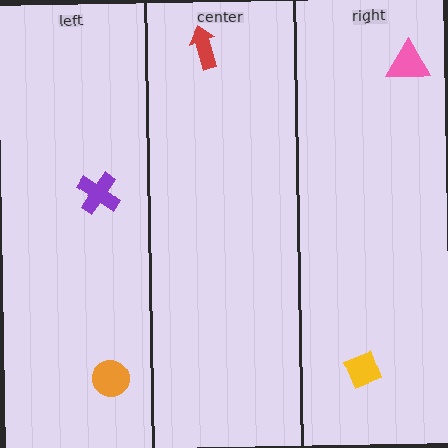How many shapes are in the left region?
2.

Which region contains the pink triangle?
The right region.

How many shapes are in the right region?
2.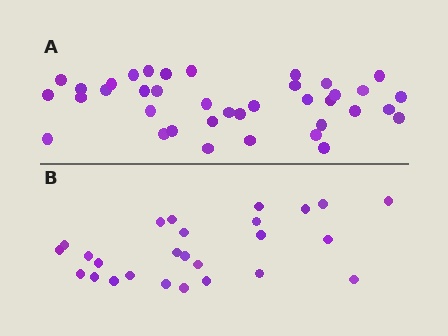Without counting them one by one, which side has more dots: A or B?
Region A (the top region) has more dots.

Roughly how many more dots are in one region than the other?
Region A has roughly 12 or so more dots than region B.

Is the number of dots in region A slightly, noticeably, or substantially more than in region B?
Region A has substantially more. The ratio is roughly 1.5 to 1.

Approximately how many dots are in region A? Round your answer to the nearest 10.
About 40 dots. (The exact count is 38, which rounds to 40.)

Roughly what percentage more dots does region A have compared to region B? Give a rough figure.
About 45% more.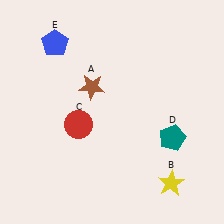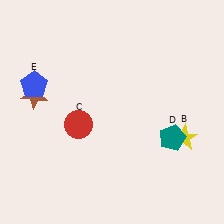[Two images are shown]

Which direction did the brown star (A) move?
The brown star (A) moved left.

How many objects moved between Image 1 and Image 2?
3 objects moved between the two images.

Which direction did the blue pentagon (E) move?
The blue pentagon (E) moved down.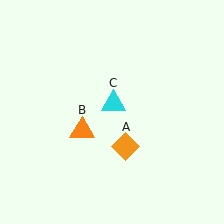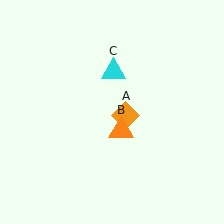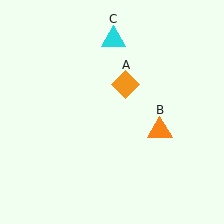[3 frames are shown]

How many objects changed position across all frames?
3 objects changed position: orange diamond (object A), orange triangle (object B), cyan triangle (object C).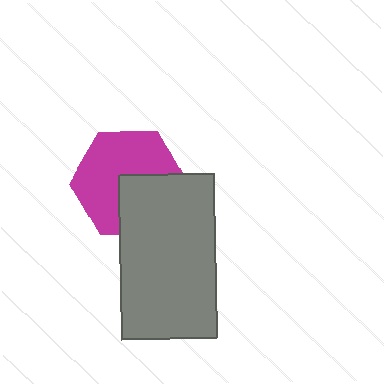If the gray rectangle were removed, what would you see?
You would see the complete magenta hexagon.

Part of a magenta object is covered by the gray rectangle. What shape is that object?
It is a hexagon.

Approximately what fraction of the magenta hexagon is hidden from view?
Roughly 37% of the magenta hexagon is hidden behind the gray rectangle.